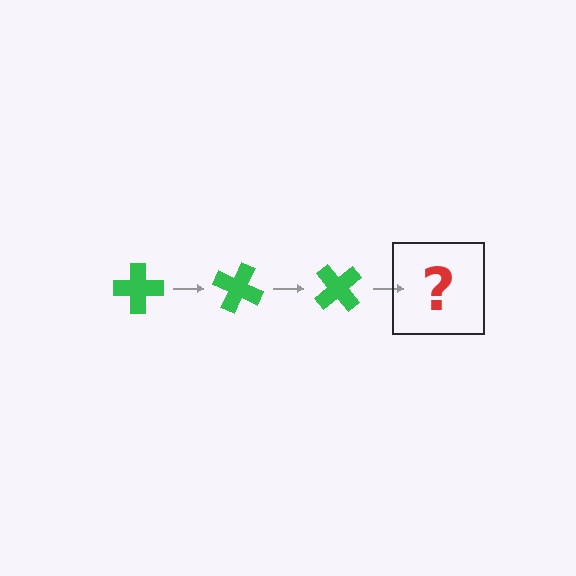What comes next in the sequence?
The next element should be a green cross rotated 75 degrees.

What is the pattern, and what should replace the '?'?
The pattern is that the cross rotates 25 degrees each step. The '?' should be a green cross rotated 75 degrees.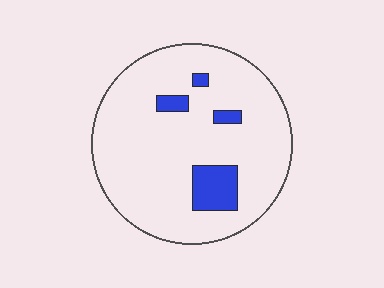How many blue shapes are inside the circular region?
4.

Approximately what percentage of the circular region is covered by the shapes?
Approximately 10%.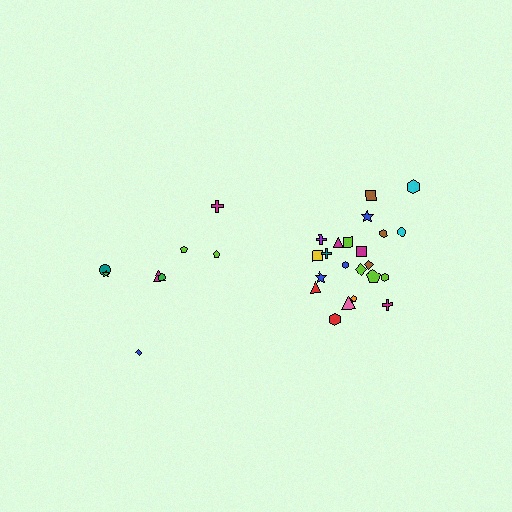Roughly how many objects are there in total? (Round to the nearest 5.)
Roughly 30 objects in total.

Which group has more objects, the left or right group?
The right group.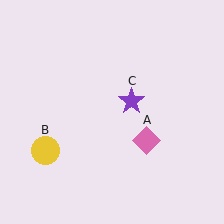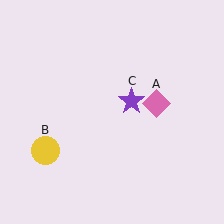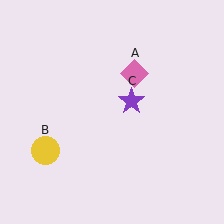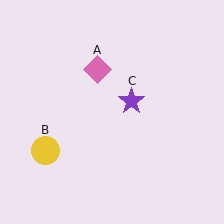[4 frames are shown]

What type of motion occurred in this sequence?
The pink diamond (object A) rotated counterclockwise around the center of the scene.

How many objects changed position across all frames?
1 object changed position: pink diamond (object A).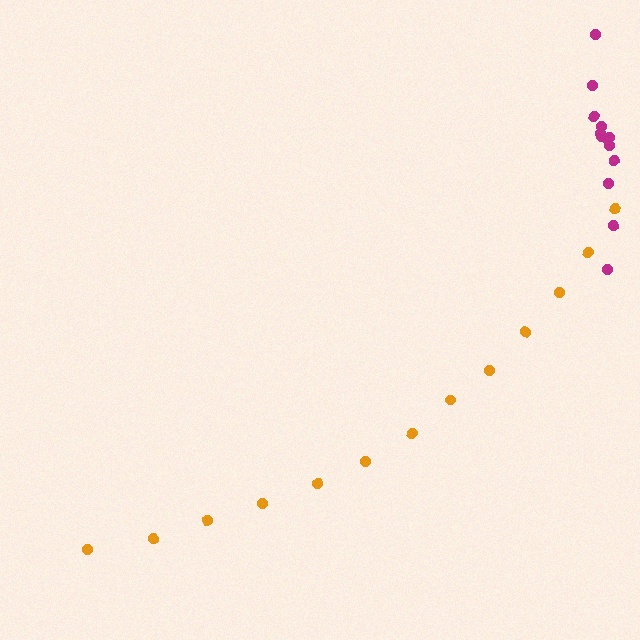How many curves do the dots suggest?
There are 2 distinct paths.